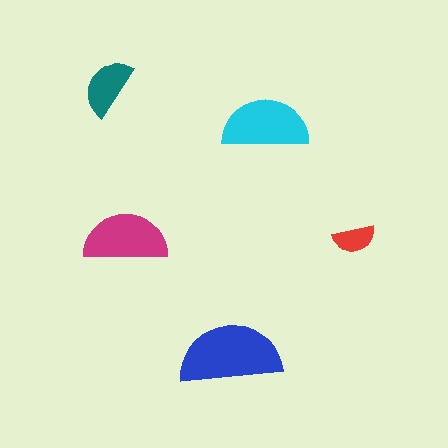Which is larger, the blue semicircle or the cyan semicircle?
The blue one.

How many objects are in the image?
There are 5 objects in the image.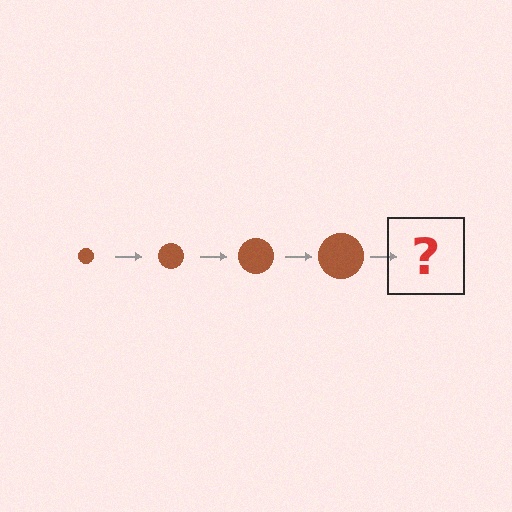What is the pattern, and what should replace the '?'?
The pattern is that the circle gets progressively larger each step. The '?' should be a brown circle, larger than the previous one.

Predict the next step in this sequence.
The next step is a brown circle, larger than the previous one.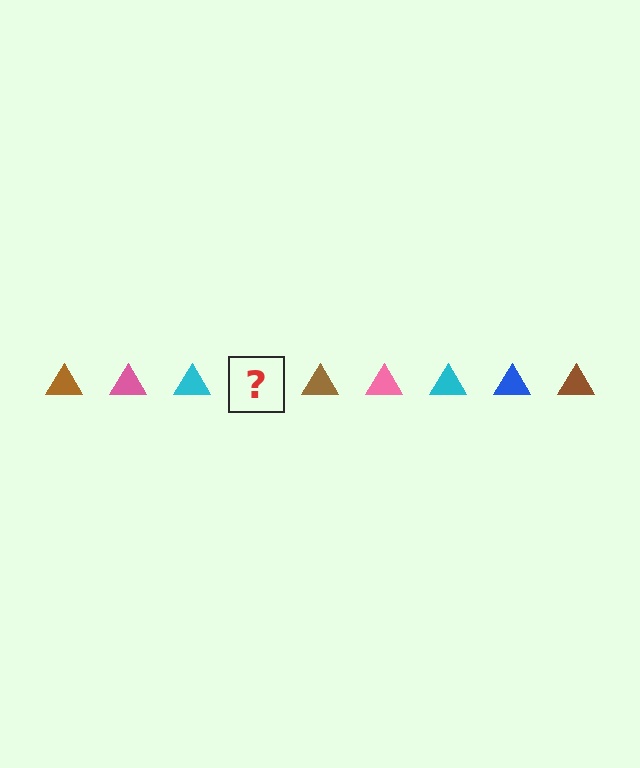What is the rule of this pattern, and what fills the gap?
The rule is that the pattern cycles through brown, pink, cyan, blue triangles. The gap should be filled with a blue triangle.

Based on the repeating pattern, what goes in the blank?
The blank should be a blue triangle.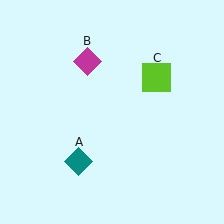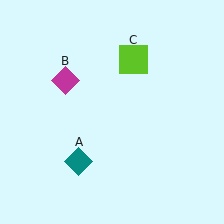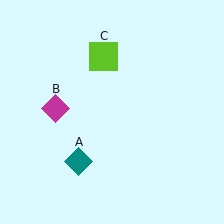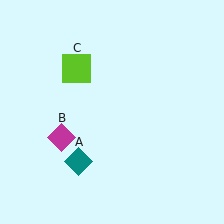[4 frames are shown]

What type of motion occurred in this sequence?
The magenta diamond (object B), lime square (object C) rotated counterclockwise around the center of the scene.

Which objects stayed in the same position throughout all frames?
Teal diamond (object A) remained stationary.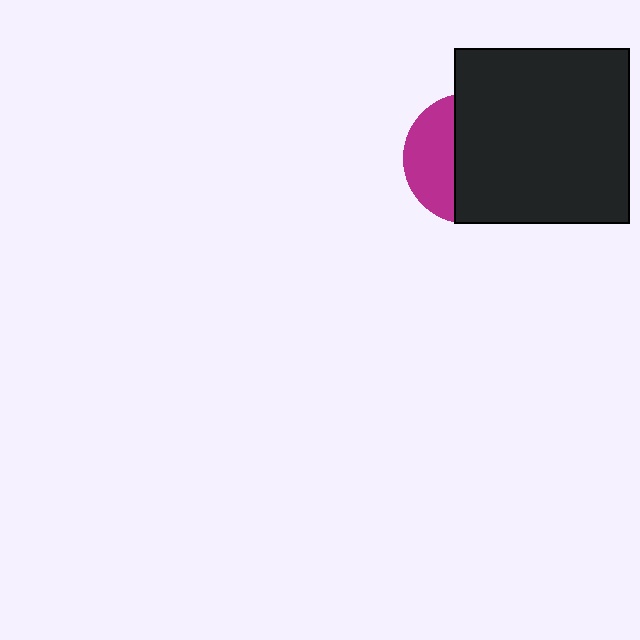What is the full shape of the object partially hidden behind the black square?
The partially hidden object is a magenta circle.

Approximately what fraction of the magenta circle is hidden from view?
Roughly 64% of the magenta circle is hidden behind the black square.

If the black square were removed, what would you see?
You would see the complete magenta circle.